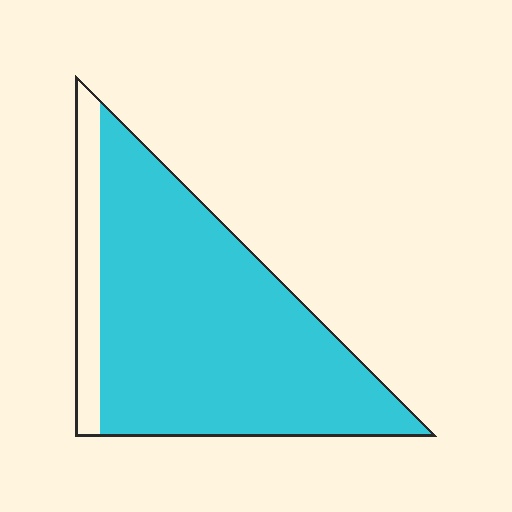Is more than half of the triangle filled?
Yes.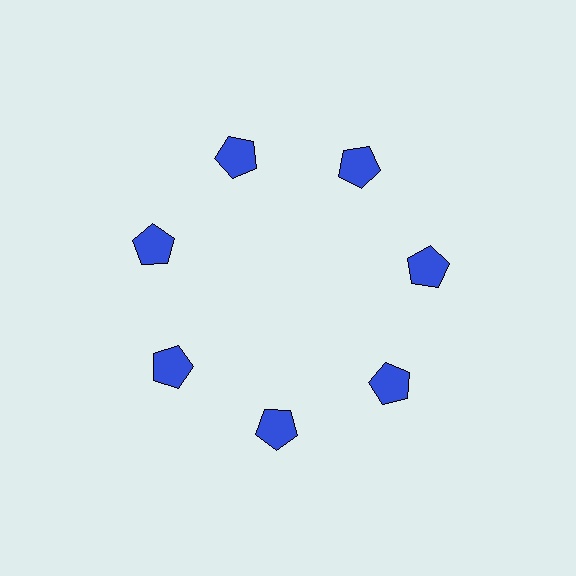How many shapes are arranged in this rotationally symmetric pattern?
There are 7 shapes, arranged in 7 groups of 1.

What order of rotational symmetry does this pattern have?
This pattern has 7-fold rotational symmetry.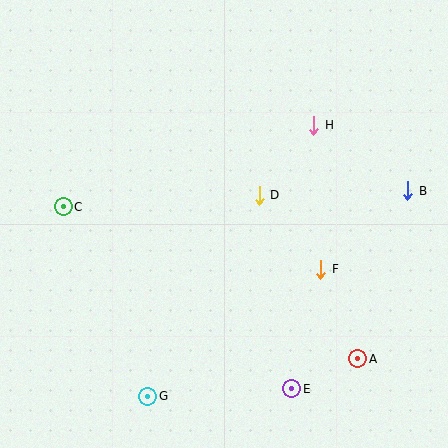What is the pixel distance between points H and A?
The distance between H and A is 237 pixels.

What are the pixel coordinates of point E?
Point E is at (292, 389).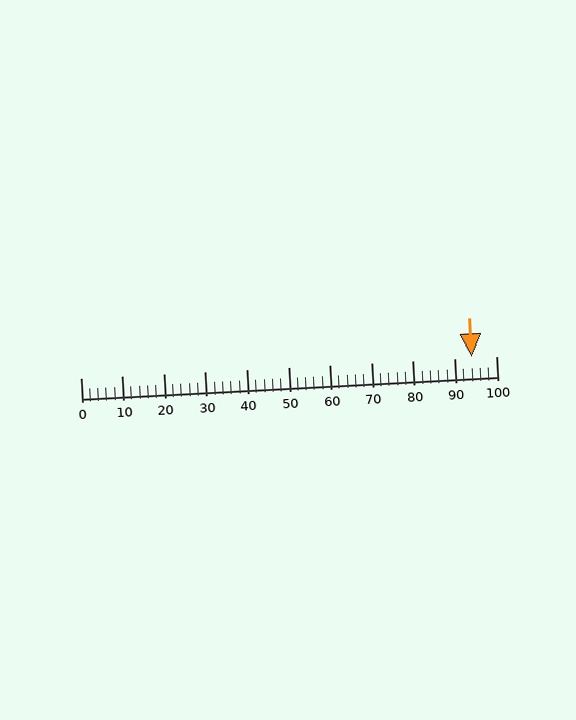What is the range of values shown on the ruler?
The ruler shows values from 0 to 100.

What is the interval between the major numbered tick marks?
The major tick marks are spaced 10 units apart.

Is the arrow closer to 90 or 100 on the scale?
The arrow is closer to 90.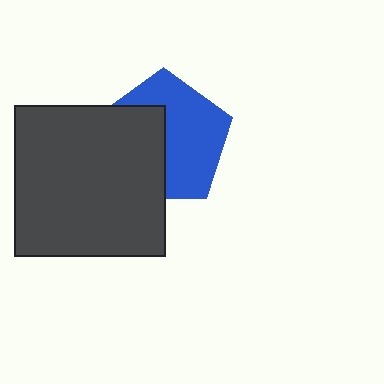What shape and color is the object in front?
The object in front is a dark gray square.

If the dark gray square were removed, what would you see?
You would see the complete blue pentagon.